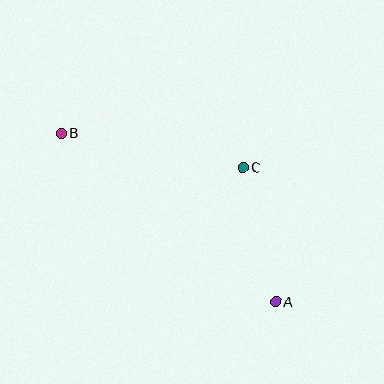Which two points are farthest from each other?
Points A and B are farthest from each other.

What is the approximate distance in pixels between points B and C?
The distance between B and C is approximately 184 pixels.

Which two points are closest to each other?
Points A and C are closest to each other.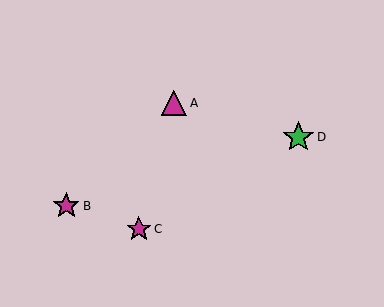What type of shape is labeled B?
Shape B is a magenta star.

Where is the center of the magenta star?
The center of the magenta star is at (139, 229).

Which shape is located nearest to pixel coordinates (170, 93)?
The magenta triangle (labeled A) at (174, 103) is nearest to that location.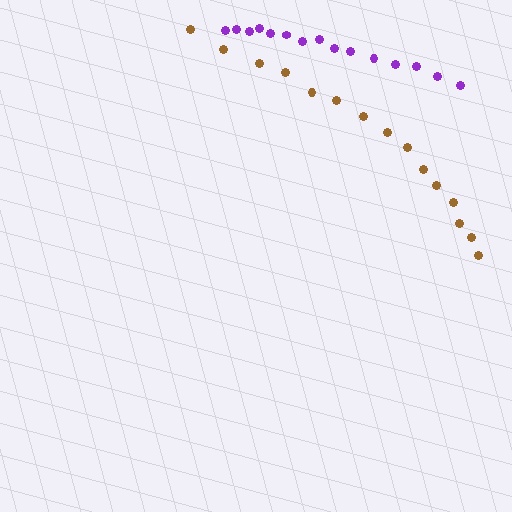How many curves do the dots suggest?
There are 2 distinct paths.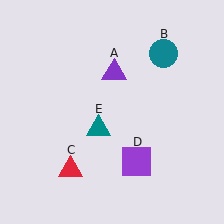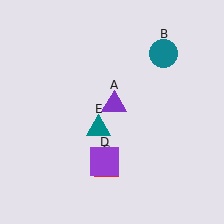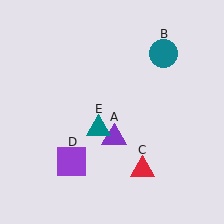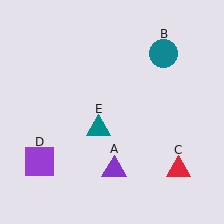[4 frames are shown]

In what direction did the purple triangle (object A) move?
The purple triangle (object A) moved down.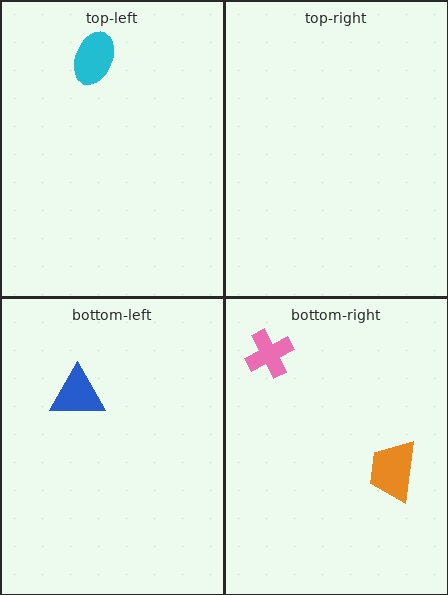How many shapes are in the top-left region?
1.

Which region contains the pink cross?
The bottom-right region.